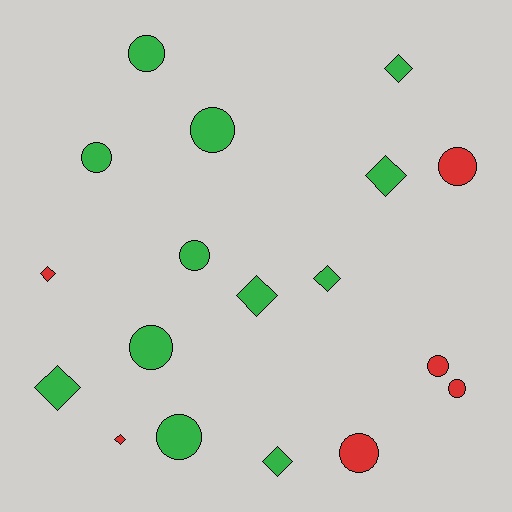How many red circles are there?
There are 4 red circles.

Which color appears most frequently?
Green, with 12 objects.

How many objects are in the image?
There are 18 objects.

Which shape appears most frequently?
Circle, with 10 objects.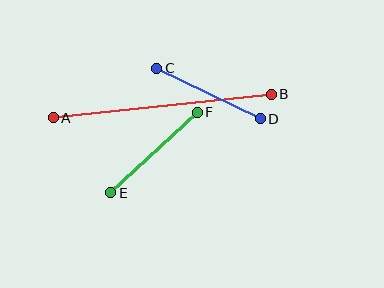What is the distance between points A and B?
The distance is approximately 219 pixels.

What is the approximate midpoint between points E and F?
The midpoint is at approximately (154, 153) pixels.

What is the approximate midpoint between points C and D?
The midpoint is at approximately (209, 94) pixels.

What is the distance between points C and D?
The distance is approximately 115 pixels.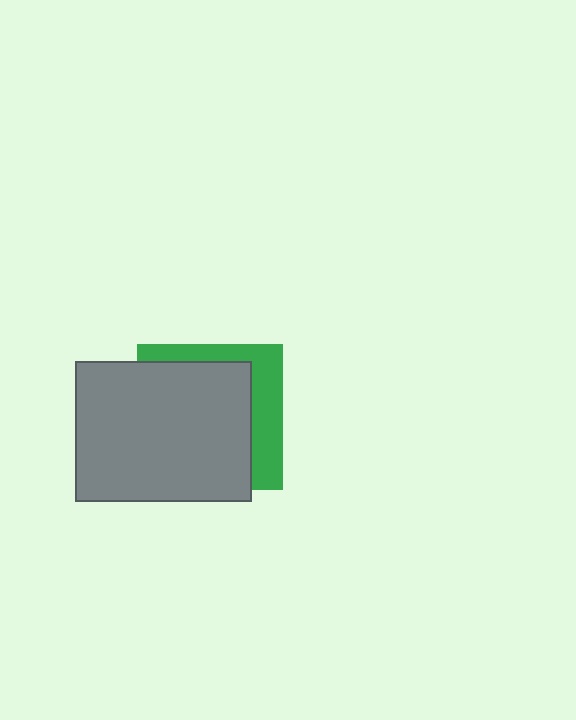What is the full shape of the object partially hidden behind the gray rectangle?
The partially hidden object is a green square.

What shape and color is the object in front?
The object in front is a gray rectangle.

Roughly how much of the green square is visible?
A small part of it is visible (roughly 32%).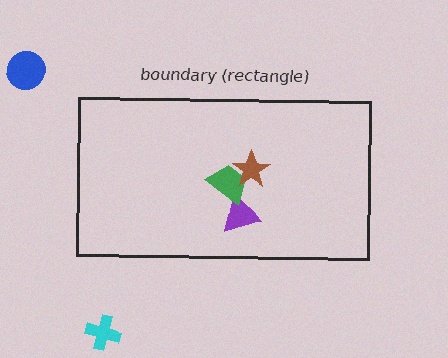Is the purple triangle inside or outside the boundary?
Inside.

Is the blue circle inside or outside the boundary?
Outside.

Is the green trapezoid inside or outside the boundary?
Inside.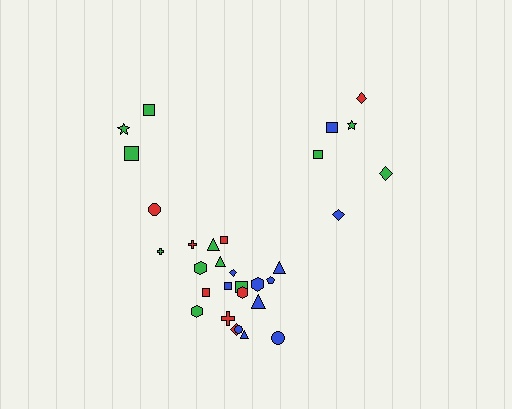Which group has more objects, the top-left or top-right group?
The top-right group.